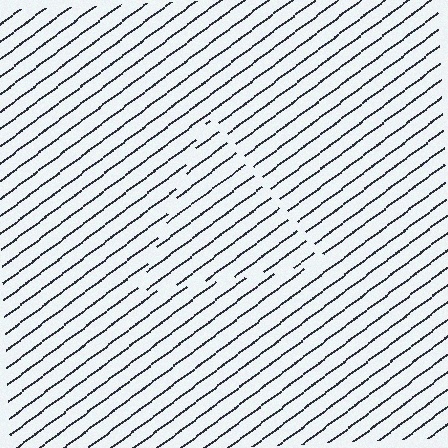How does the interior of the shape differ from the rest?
The interior of the shape contains the same grating, shifted by half a period — the contour is defined by the phase discontinuity where line-ends from the inner and outer gratings abut.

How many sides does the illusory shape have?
3 sides — the line-ends trace a triangle.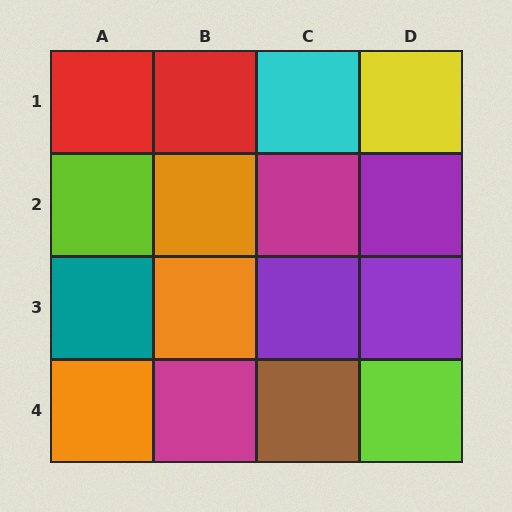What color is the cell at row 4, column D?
Lime.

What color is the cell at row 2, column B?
Orange.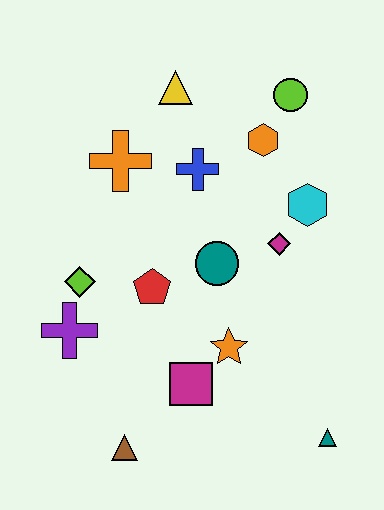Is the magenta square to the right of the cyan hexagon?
No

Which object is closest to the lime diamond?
The purple cross is closest to the lime diamond.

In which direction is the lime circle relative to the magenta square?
The lime circle is above the magenta square.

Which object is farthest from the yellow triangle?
The teal triangle is farthest from the yellow triangle.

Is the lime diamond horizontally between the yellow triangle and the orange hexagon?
No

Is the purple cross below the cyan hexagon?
Yes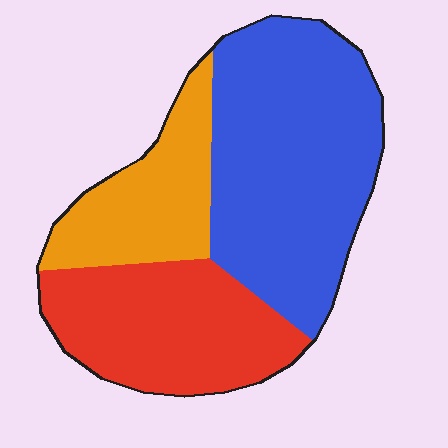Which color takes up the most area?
Blue, at roughly 50%.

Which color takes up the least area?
Orange, at roughly 20%.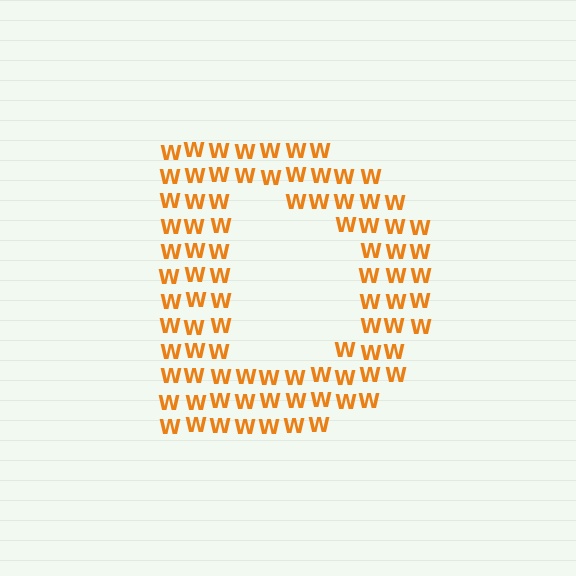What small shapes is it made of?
It is made of small letter W's.